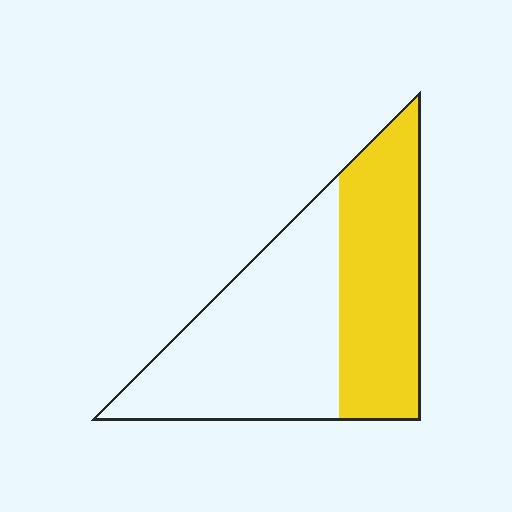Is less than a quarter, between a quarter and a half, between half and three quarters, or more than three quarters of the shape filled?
Between a quarter and a half.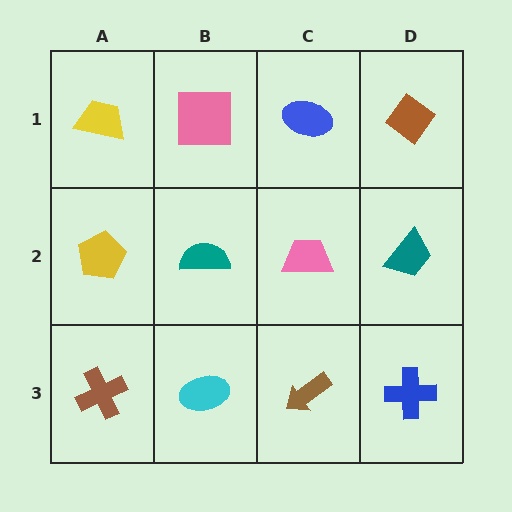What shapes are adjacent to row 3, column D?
A teal trapezoid (row 2, column D), a brown arrow (row 3, column C).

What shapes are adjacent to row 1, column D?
A teal trapezoid (row 2, column D), a blue ellipse (row 1, column C).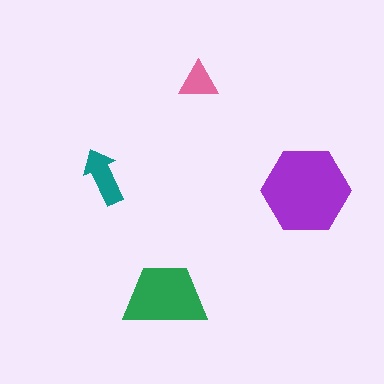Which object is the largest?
The purple hexagon.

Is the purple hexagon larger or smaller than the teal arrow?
Larger.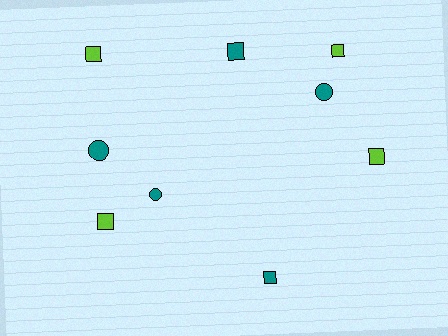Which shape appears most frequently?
Square, with 6 objects.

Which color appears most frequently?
Teal, with 5 objects.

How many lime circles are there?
There are no lime circles.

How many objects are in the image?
There are 9 objects.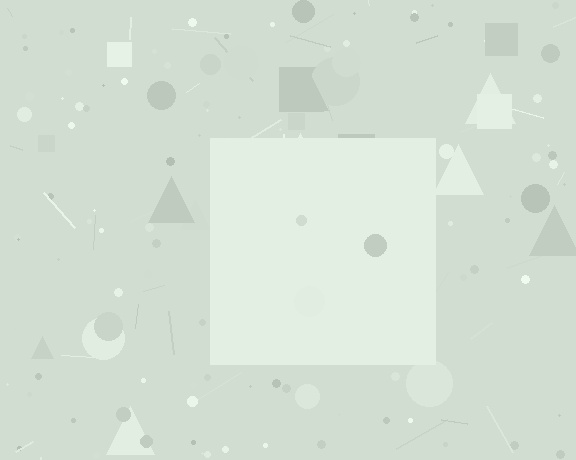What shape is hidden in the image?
A square is hidden in the image.